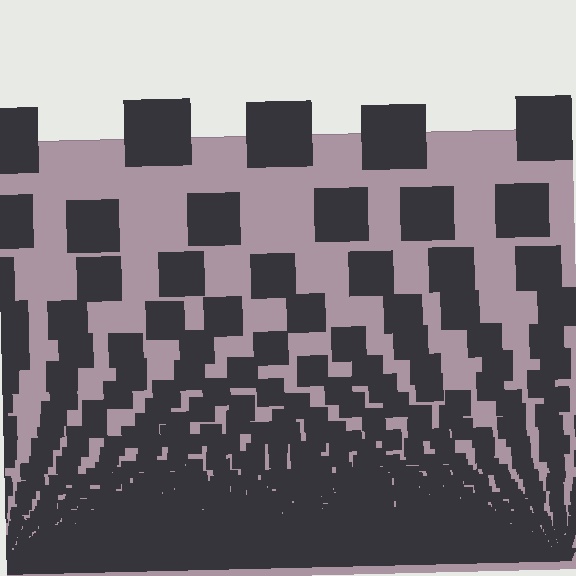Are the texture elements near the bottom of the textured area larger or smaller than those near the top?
Smaller. The gradient is inverted — elements near the bottom are smaller and denser.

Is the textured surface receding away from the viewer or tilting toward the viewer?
The surface appears to tilt toward the viewer. Texture elements get larger and sparser toward the top.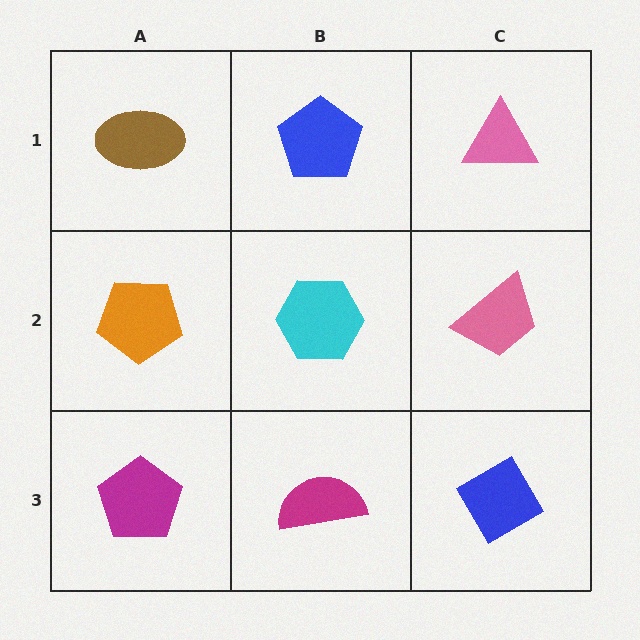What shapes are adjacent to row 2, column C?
A pink triangle (row 1, column C), a blue diamond (row 3, column C), a cyan hexagon (row 2, column B).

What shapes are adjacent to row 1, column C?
A pink trapezoid (row 2, column C), a blue pentagon (row 1, column B).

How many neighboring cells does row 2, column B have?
4.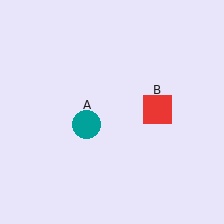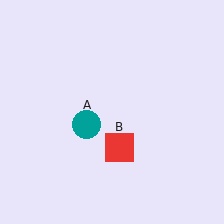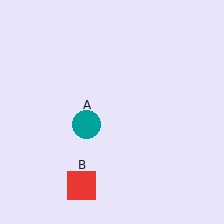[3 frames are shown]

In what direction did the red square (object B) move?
The red square (object B) moved down and to the left.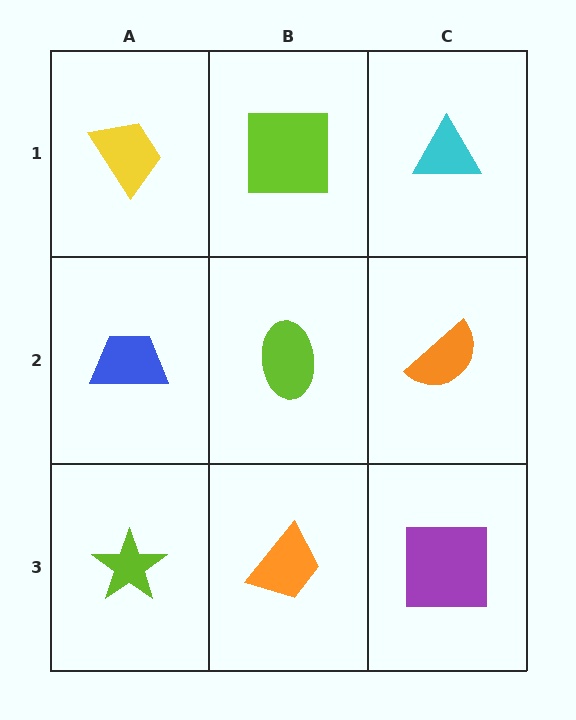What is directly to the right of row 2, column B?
An orange semicircle.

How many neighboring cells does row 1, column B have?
3.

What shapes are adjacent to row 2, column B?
A lime square (row 1, column B), an orange trapezoid (row 3, column B), a blue trapezoid (row 2, column A), an orange semicircle (row 2, column C).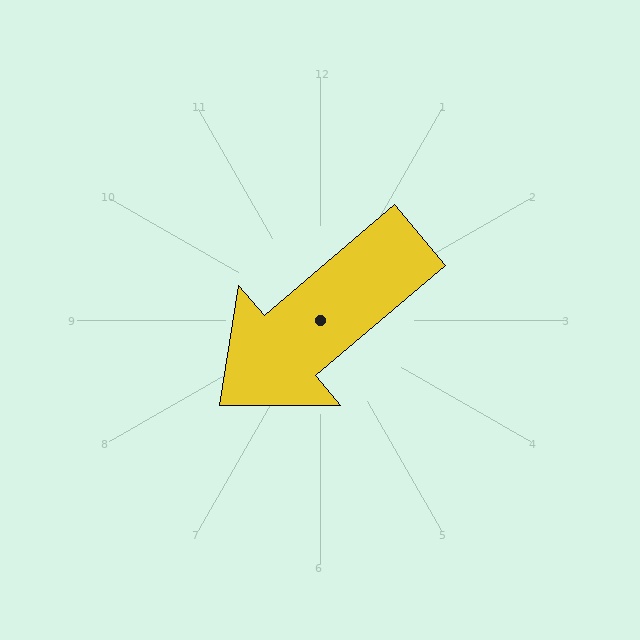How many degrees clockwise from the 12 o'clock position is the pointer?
Approximately 230 degrees.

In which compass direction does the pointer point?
Southwest.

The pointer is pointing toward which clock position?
Roughly 8 o'clock.